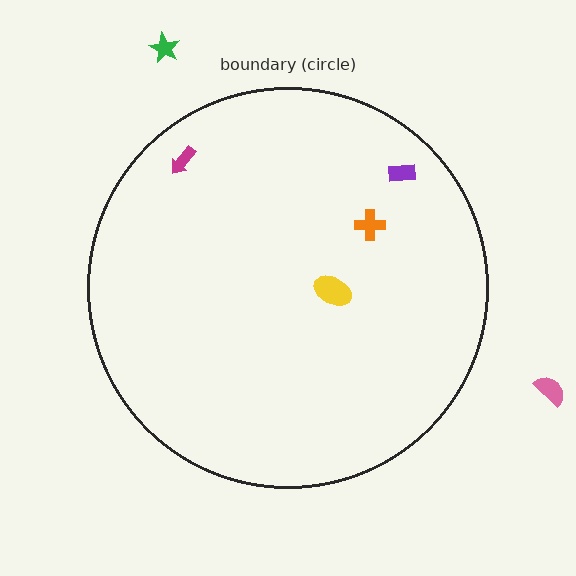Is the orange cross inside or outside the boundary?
Inside.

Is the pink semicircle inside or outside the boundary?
Outside.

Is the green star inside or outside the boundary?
Outside.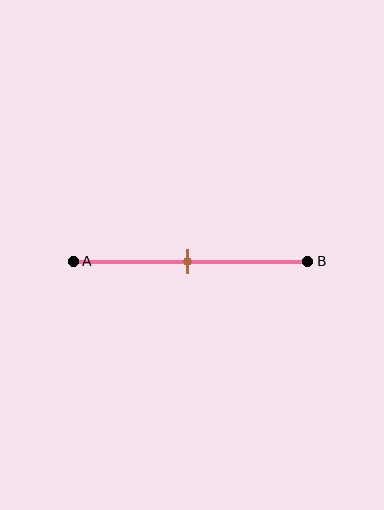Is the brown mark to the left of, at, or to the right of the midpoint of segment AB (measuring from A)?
The brown mark is approximately at the midpoint of segment AB.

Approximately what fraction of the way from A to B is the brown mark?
The brown mark is approximately 50% of the way from A to B.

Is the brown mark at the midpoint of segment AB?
Yes, the mark is approximately at the midpoint.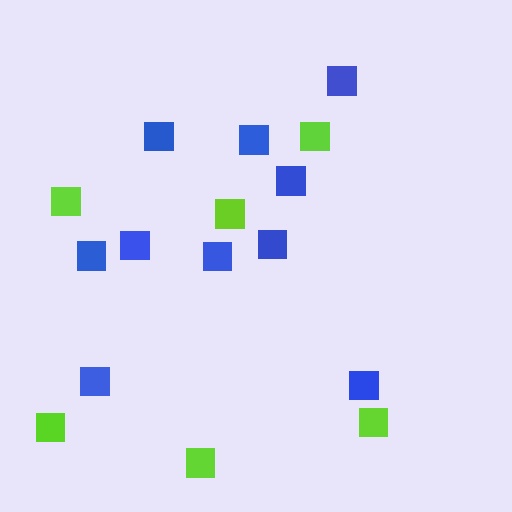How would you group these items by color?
There are 2 groups: one group of lime squares (6) and one group of blue squares (10).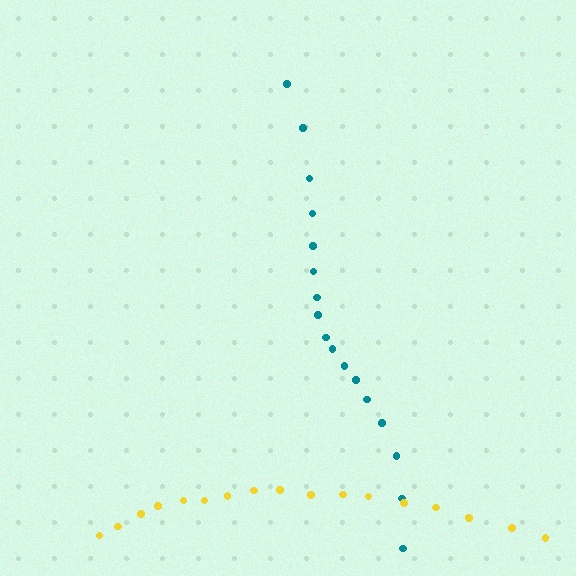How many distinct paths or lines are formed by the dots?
There are 2 distinct paths.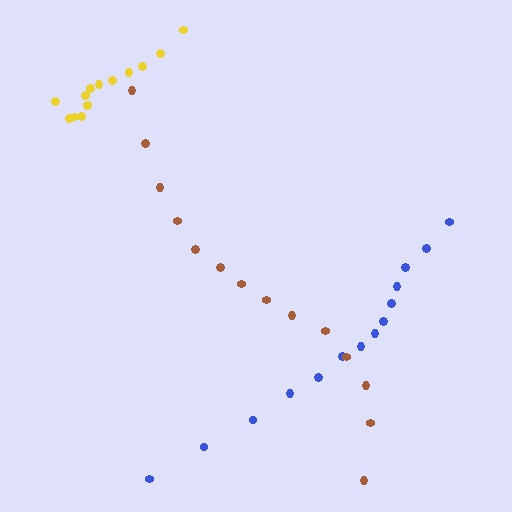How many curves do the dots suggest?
There are 3 distinct paths.